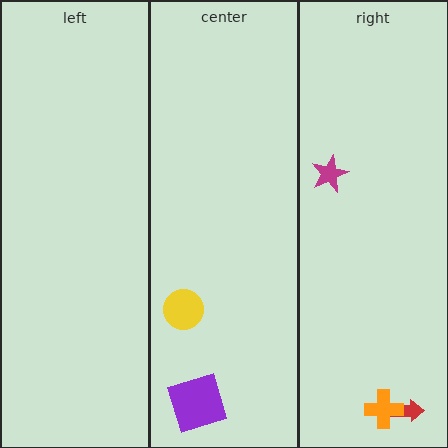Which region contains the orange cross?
The right region.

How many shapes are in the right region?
3.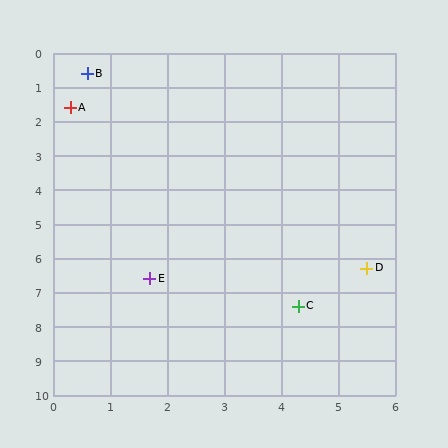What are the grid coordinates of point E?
Point E is at approximately (1.7, 6.6).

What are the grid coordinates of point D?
Point D is at approximately (5.5, 6.3).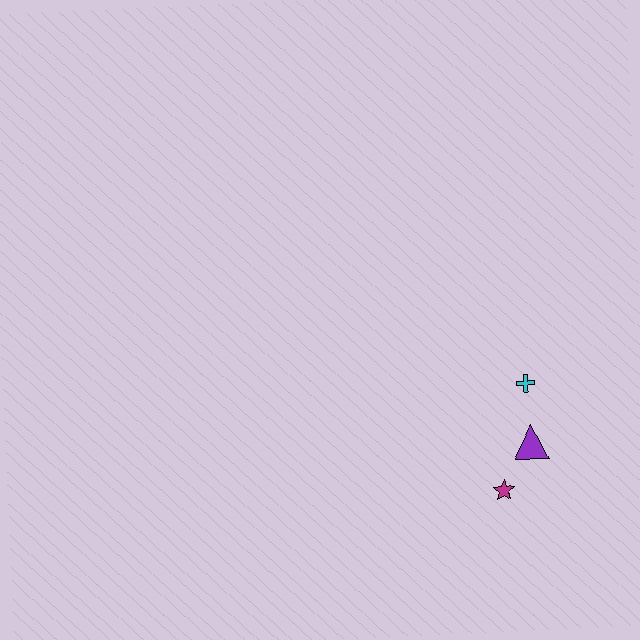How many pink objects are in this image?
There are no pink objects.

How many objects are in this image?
There are 3 objects.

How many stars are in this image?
There is 1 star.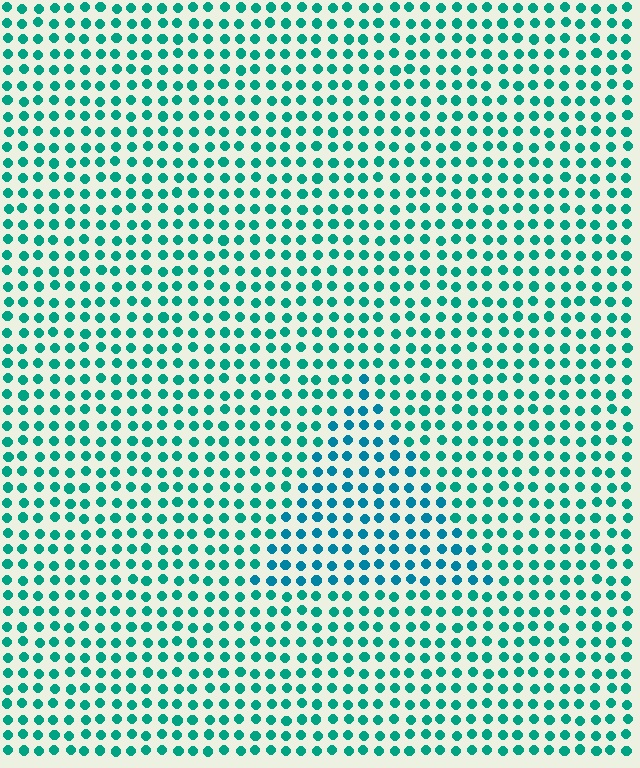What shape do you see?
I see a triangle.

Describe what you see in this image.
The image is filled with small teal elements in a uniform arrangement. A triangle-shaped region is visible where the elements are tinted to a slightly different hue, forming a subtle color boundary.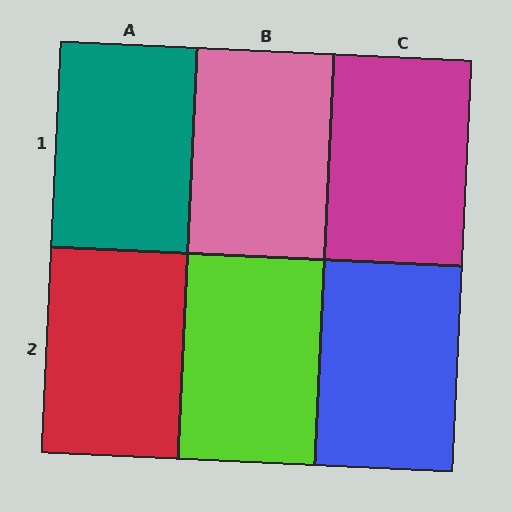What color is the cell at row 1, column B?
Pink.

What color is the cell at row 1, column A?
Teal.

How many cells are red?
1 cell is red.